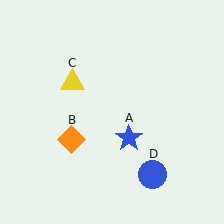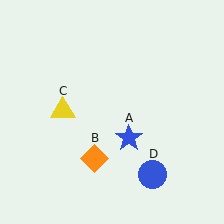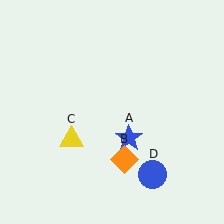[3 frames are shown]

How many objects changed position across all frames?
2 objects changed position: orange diamond (object B), yellow triangle (object C).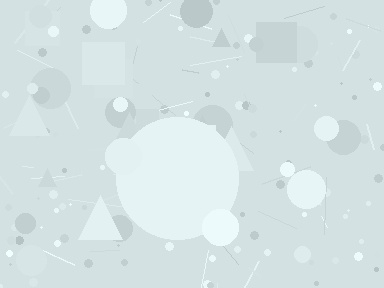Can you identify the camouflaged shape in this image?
The camouflaged shape is a circle.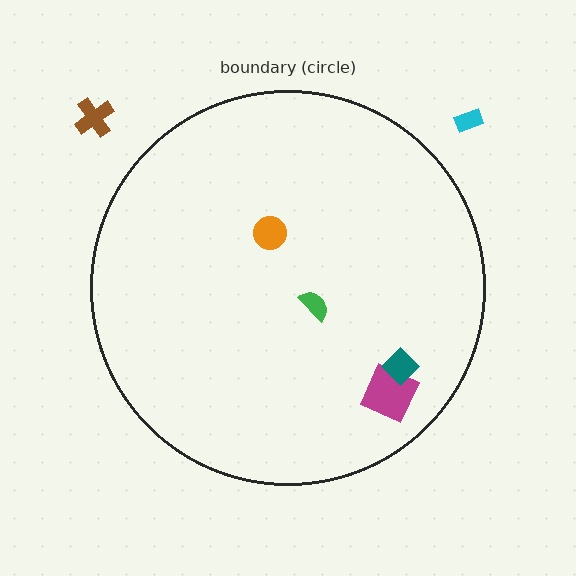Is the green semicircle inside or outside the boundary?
Inside.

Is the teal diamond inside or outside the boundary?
Inside.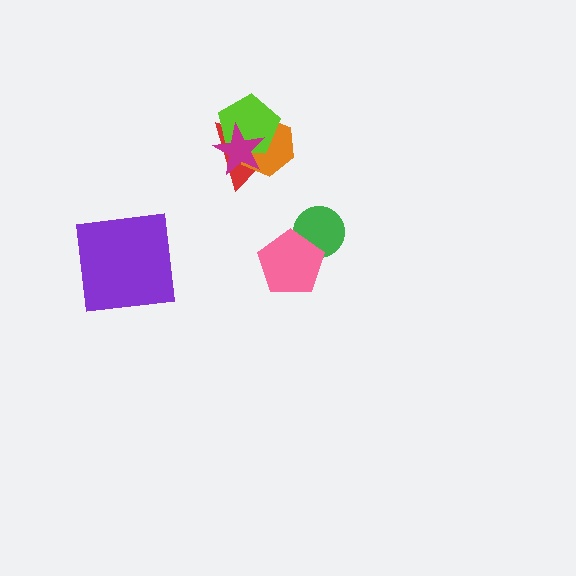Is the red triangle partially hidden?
Yes, it is partially covered by another shape.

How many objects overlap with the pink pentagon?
1 object overlaps with the pink pentagon.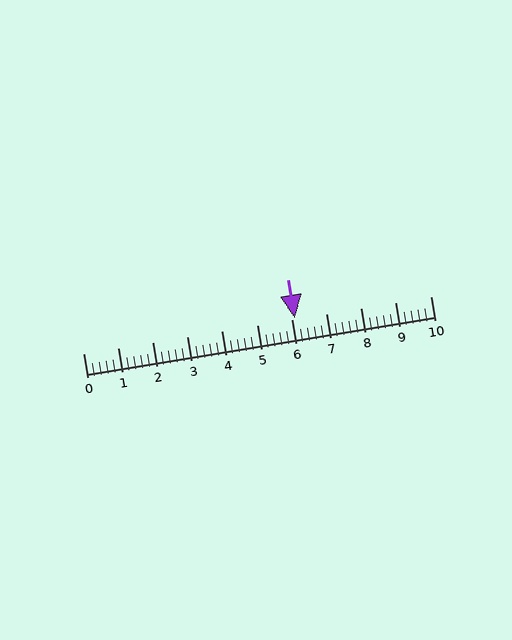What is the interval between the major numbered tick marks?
The major tick marks are spaced 1 units apart.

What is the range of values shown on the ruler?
The ruler shows values from 0 to 10.